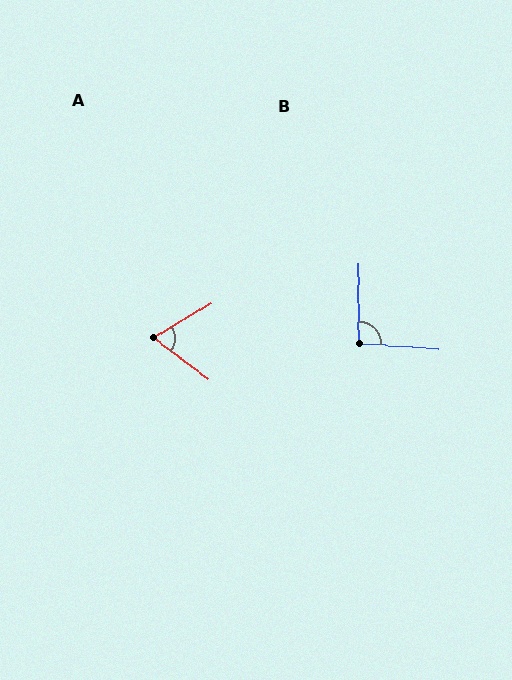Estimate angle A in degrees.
Approximately 68 degrees.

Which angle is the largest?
B, at approximately 95 degrees.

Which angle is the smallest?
A, at approximately 68 degrees.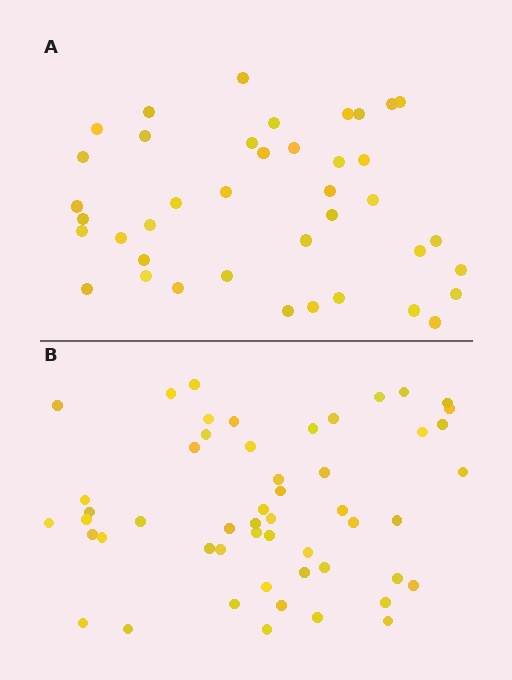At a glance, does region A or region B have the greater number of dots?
Region B (the bottom region) has more dots.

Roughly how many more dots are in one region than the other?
Region B has roughly 12 or so more dots than region A.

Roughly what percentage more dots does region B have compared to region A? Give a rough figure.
About 30% more.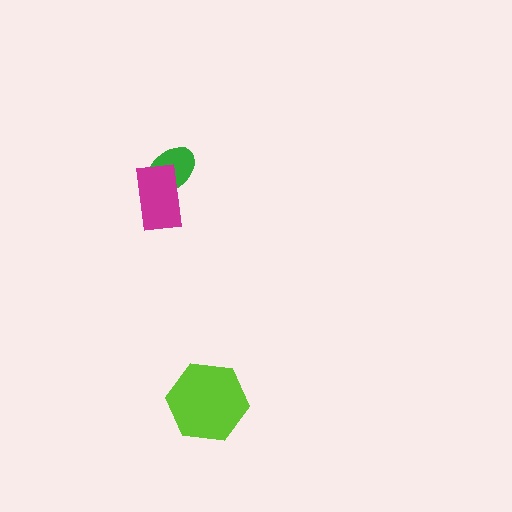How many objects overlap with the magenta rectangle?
1 object overlaps with the magenta rectangle.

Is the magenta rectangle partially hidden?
No, no other shape covers it.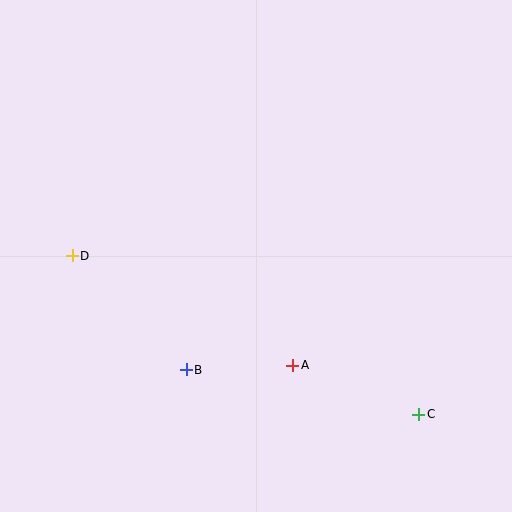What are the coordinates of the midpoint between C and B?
The midpoint between C and B is at (302, 392).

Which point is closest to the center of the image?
Point A at (293, 365) is closest to the center.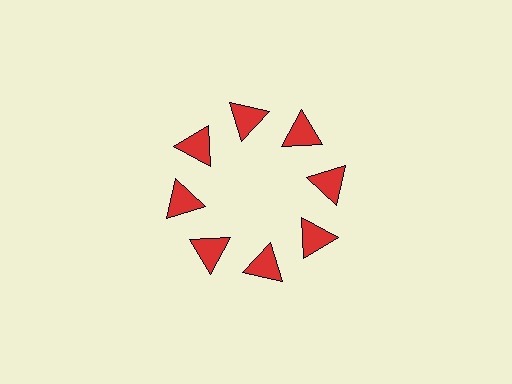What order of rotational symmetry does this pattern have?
This pattern has 8-fold rotational symmetry.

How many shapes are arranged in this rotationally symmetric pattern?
There are 8 shapes, arranged in 8 groups of 1.